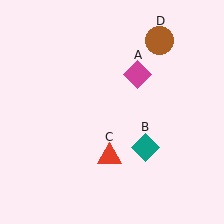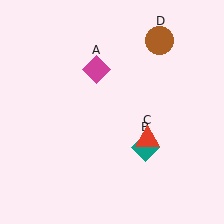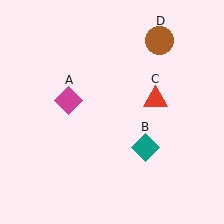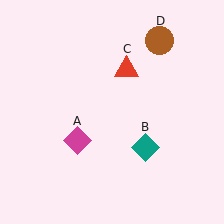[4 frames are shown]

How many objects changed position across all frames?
2 objects changed position: magenta diamond (object A), red triangle (object C).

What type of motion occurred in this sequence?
The magenta diamond (object A), red triangle (object C) rotated counterclockwise around the center of the scene.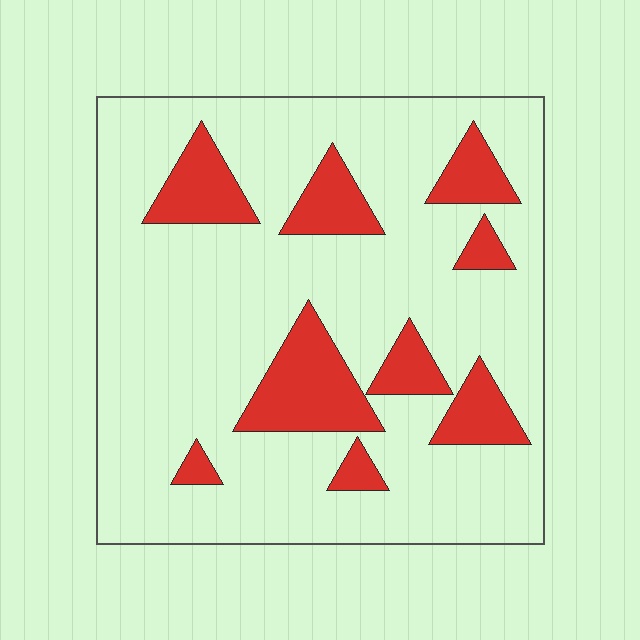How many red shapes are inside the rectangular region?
9.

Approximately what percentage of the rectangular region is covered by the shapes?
Approximately 20%.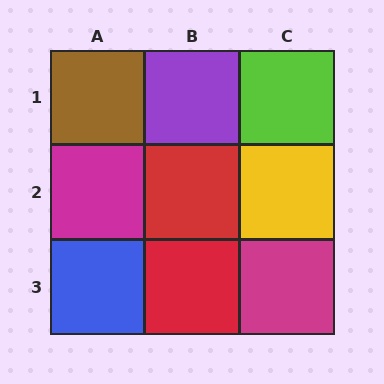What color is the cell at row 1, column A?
Brown.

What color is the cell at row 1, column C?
Lime.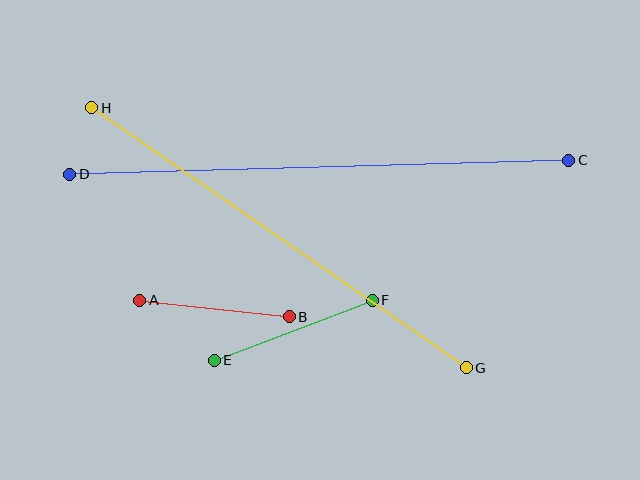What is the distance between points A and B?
The distance is approximately 151 pixels.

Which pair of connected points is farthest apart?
Points C and D are farthest apart.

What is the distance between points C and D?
The distance is approximately 499 pixels.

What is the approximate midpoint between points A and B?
The midpoint is at approximately (215, 309) pixels.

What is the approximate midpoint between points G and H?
The midpoint is at approximately (279, 238) pixels.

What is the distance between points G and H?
The distance is approximately 456 pixels.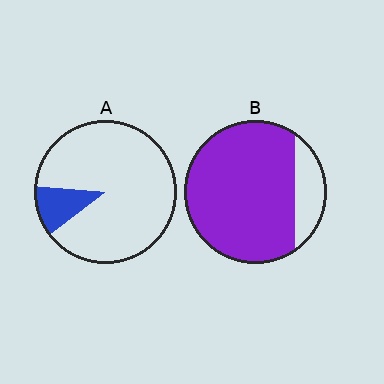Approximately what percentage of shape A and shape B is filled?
A is approximately 10% and B is approximately 85%.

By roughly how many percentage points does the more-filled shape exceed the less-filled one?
By roughly 70 percentage points (B over A).